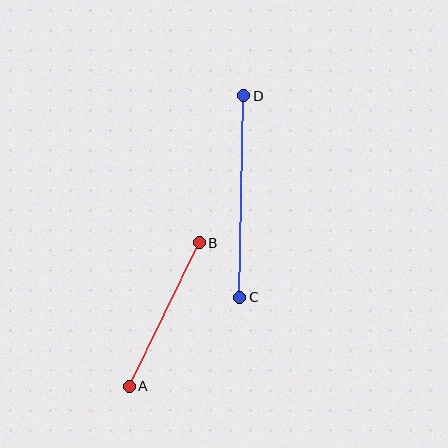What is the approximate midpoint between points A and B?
The midpoint is at approximately (164, 314) pixels.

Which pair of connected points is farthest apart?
Points C and D are farthest apart.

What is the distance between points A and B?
The distance is approximately 160 pixels.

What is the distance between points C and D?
The distance is approximately 201 pixels.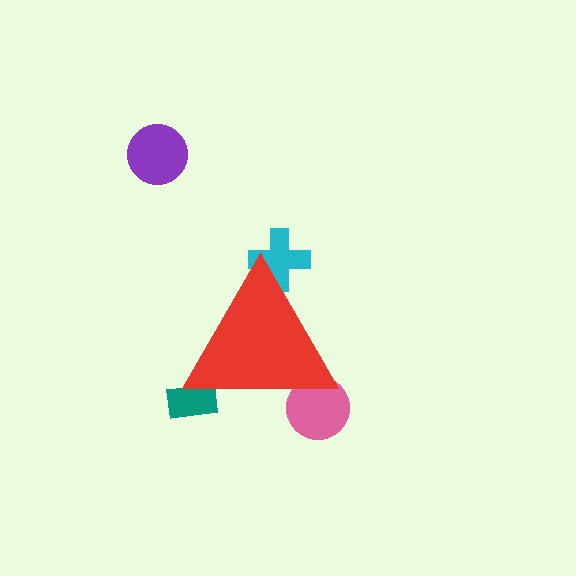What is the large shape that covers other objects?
A red triangle.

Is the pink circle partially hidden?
Yes, the pink circle is partially hidden behind the red triangle.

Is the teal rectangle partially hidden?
Yes, the teal rectangle is partially hidden behind the red triangle.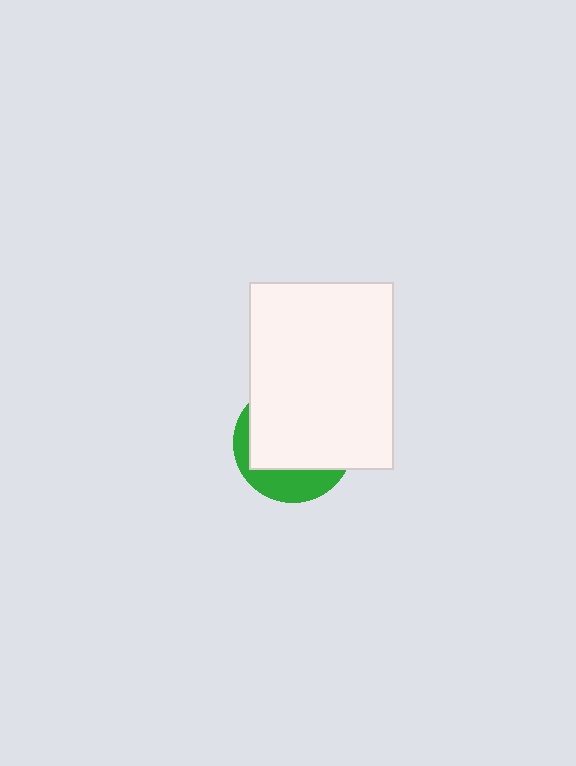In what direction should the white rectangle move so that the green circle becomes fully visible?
The white rectangle should move up. That is the shortest direction to clear the overlap and leave the green circle fully visible.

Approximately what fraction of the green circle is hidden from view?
Roughly 70% of the green circle is hidden behind the white rectangle.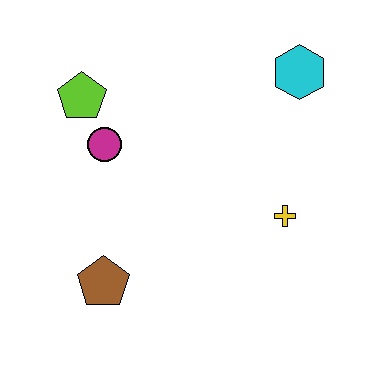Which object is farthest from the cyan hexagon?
The brown pentagon is farthest from the cyan hexagon.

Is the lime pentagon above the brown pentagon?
Yes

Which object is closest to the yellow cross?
The cyan hexagon is closest to the yellow cross.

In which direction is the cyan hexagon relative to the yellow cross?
The cyan hexagon is above the yellow cross.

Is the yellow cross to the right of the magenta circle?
Yes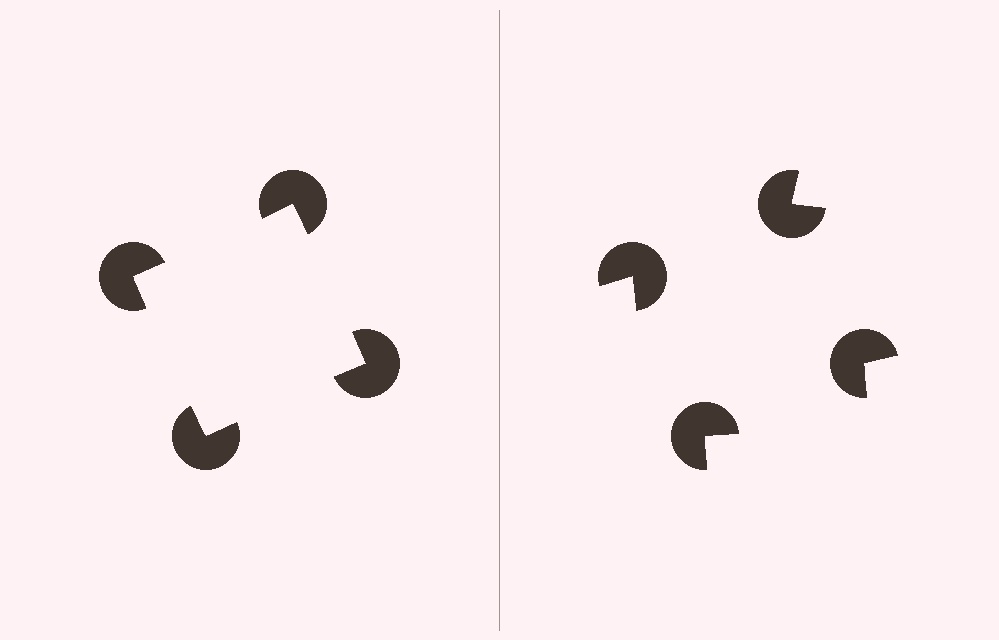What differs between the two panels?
The pac-man discs are positioned identically on both sides; only the wedge orientations differ. On the left they align to a square; on the right they are misaligned.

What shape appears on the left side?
An illusory square.